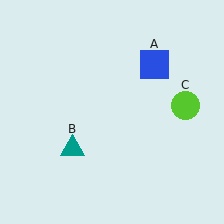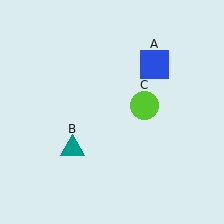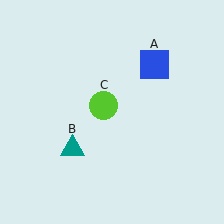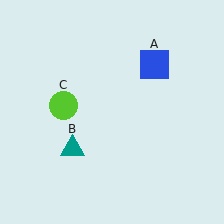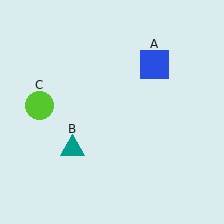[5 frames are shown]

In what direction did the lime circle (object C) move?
The lime circle (object C) moved left.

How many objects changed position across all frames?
1 object changed position: lime circle (object C).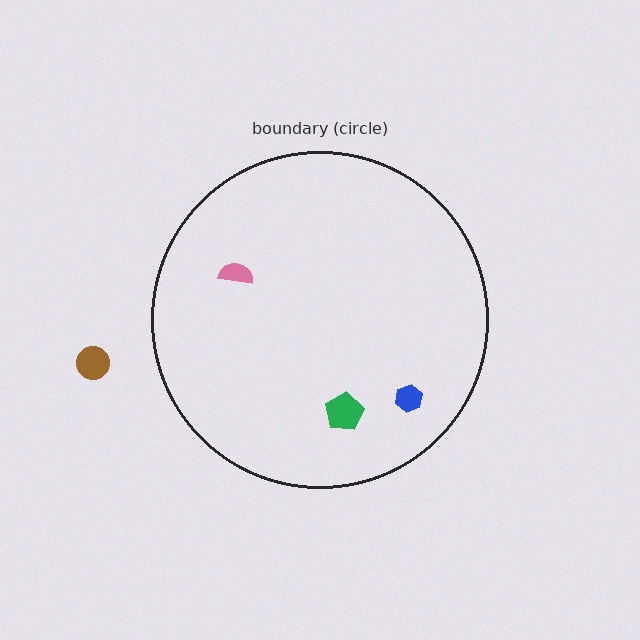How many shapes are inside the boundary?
3 inside, 1 outside.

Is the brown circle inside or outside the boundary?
Outside.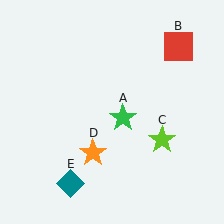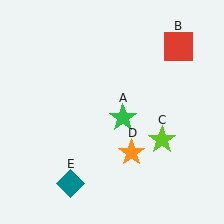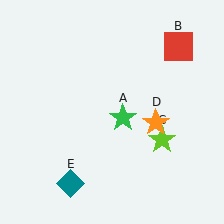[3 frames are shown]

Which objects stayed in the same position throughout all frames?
Green star (object A) and red square (object B) and lime star (object C) and teal diamond (object E) remained stationary.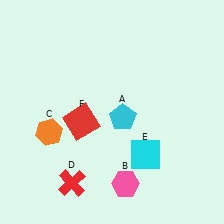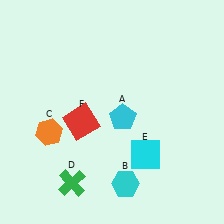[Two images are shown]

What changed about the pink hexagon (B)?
In Image 1, B is pink. In Image 2, it changed to cyan.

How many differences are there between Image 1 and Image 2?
There are 2 differences between the two images.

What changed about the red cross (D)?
In Image 1, D is red. In Image 2, it changed to green.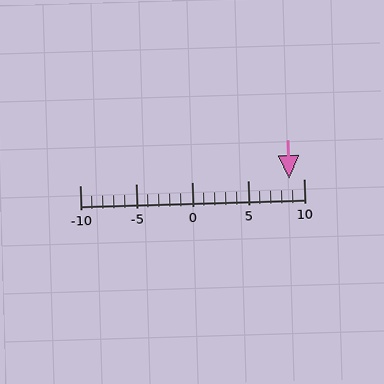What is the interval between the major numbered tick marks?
The major tick marks are spaced 5 units apart.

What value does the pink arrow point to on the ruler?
The pink arrow points to approximately 9.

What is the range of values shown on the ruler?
The ruler shows values from -10 to 10.